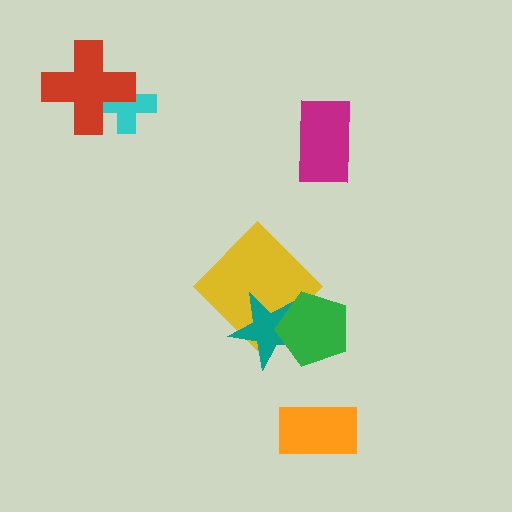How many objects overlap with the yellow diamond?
2 objects overlap with the yellow diamond.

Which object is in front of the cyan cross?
The red cross is in front of the cyan cross.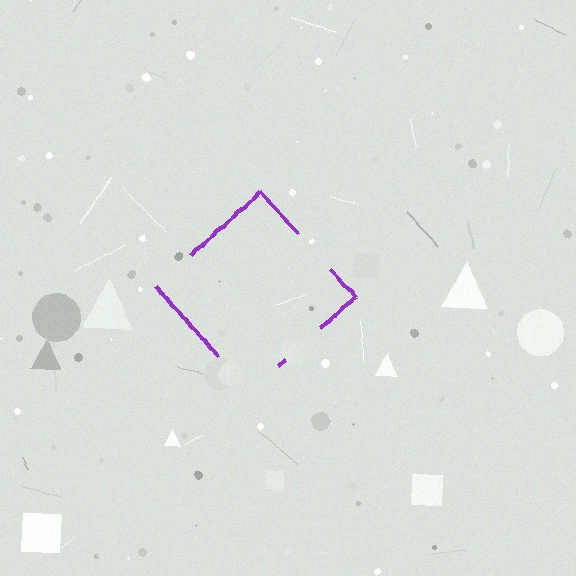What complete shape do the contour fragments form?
The contour fragments form a diamond.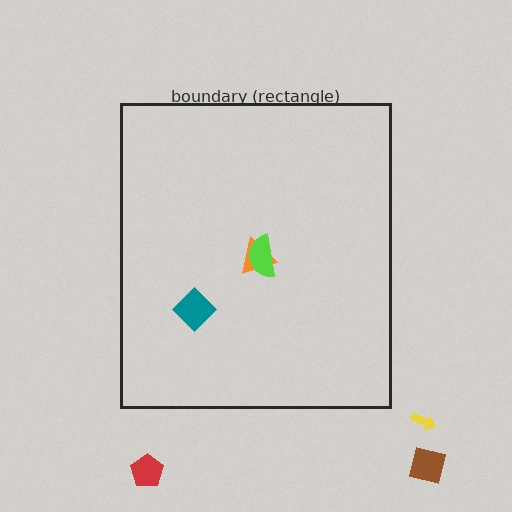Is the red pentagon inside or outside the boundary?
Outside.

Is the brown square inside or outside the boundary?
Outside.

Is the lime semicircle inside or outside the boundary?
Inside.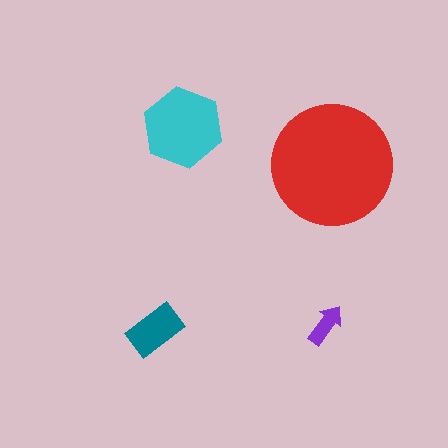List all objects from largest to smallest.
The red circle, the cyan hexagon, the teal rectangle, the purple arrow.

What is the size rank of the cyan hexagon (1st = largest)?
2nd.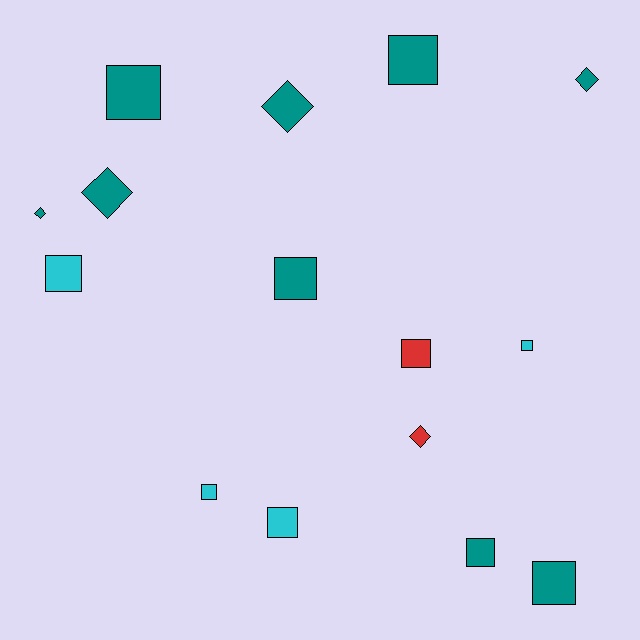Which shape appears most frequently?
Square, with 10 objects.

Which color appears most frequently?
Teal, with 9 objects.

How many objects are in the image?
There are 15 objects.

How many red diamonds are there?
There is 1 red diamond.